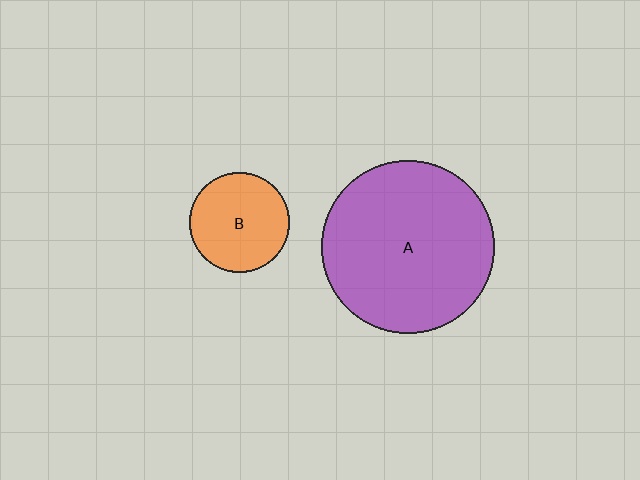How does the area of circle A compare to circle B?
Approximately 3.0 times.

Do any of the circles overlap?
No, none of the circles overlap.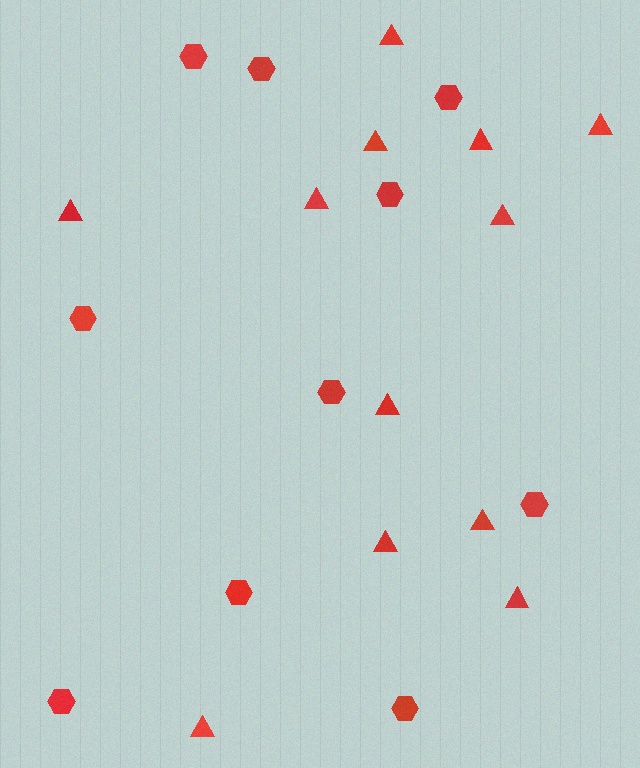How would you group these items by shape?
There are 2 groups: one group of triangles (12) and one group of hexagons (10).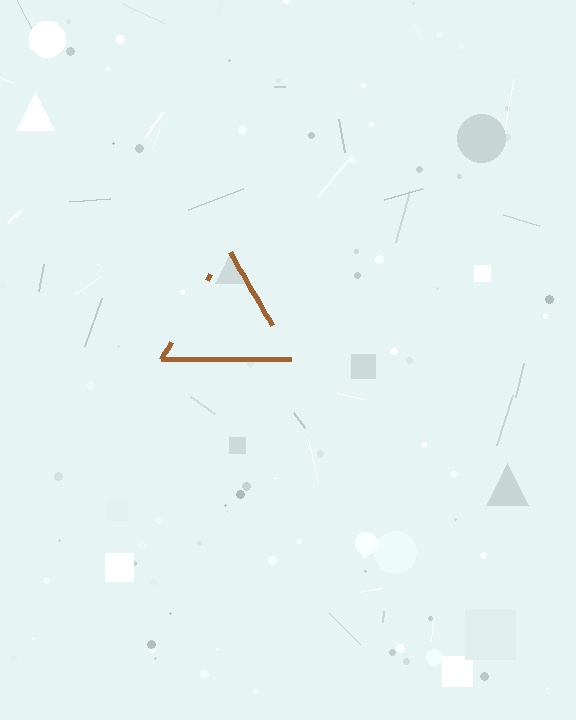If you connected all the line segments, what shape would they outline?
They would outline a triangle.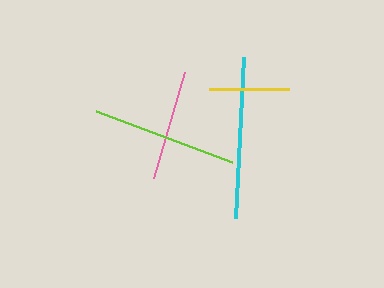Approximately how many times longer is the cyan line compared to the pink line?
The cyan line is approximately 1.5 times the length of the pink line.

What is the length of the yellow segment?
The yellow segment is approximately 80 pixels long.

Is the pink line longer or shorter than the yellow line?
The pink line is longer than the yellow line.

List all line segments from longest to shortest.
From longest to shortest: cyan, lime, pink, yellow.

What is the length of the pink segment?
The pink segment is approximately 111 pixels long.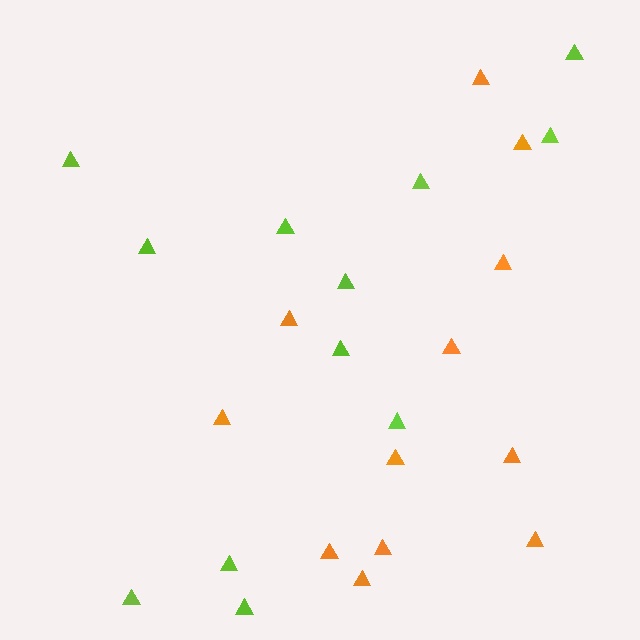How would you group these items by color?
There are 2 groups: one group of orange triangles (12) and one group of lime triangles (12).